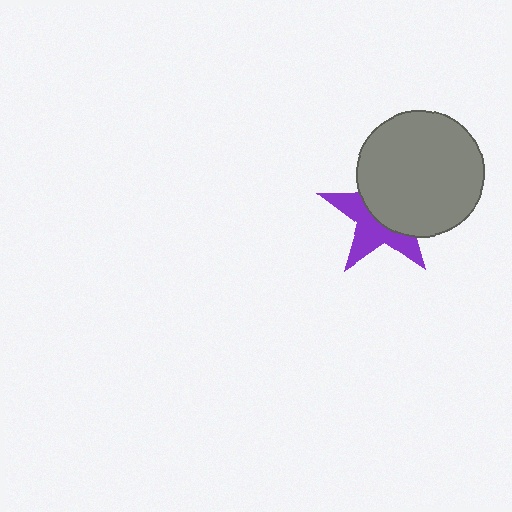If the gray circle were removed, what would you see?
You would see the complete purple star.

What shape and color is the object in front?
The object in front is a gray circle.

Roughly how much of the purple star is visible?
About half of it is visible (roughly 46%).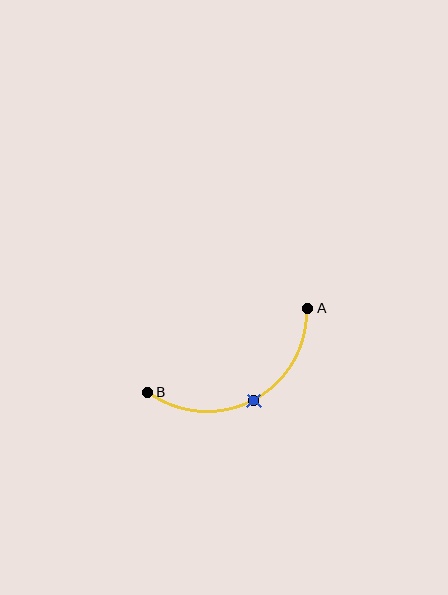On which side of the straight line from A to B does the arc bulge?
The arc bulges below the straight line connecting A and B.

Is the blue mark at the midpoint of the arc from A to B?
Yes. The blue mark lies on the arc at equal arc-length from both A and B — it is the arc midpoint.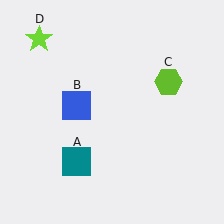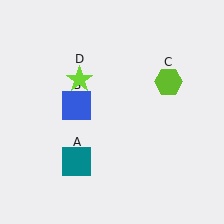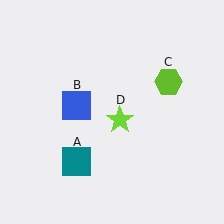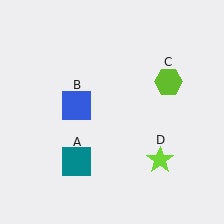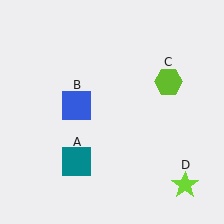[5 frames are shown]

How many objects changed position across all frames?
1 object changed position: lime star (object D).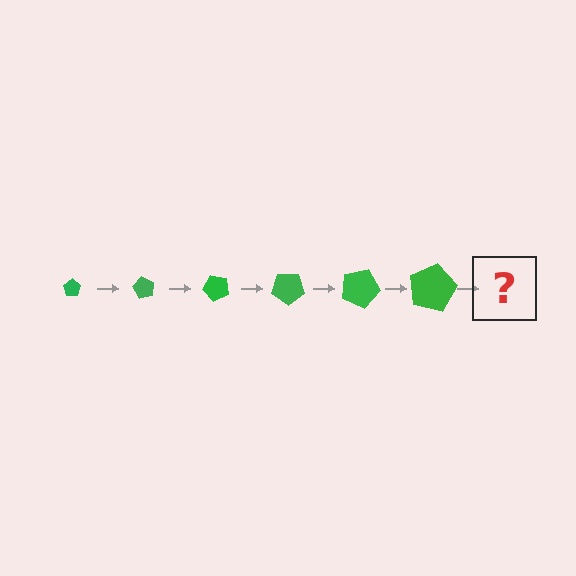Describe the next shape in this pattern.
It should be a pentagon, larger than the previous one and rotated 360 degrees from the start.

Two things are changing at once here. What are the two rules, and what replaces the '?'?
The two rules are that the pentagon grows larger each step and it rotates 60 degrees each step. The '?' should be a pentagon, larger than the previous one and rotated 360 degrees from the start.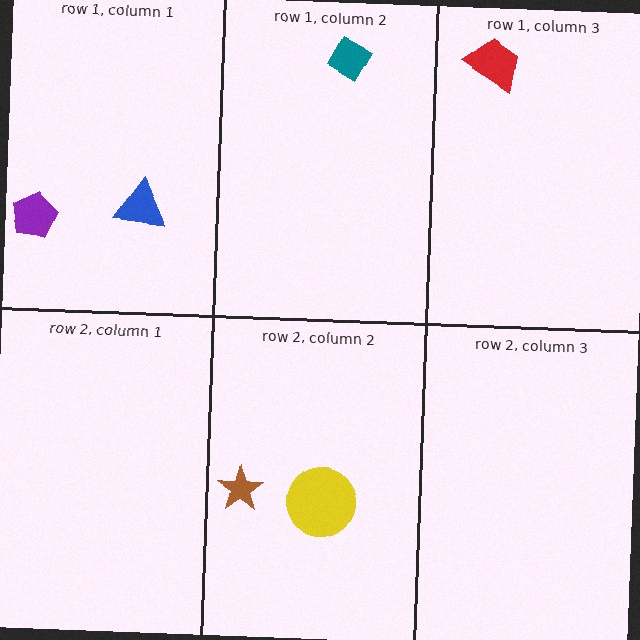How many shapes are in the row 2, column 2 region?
2.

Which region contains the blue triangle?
The row 1, column 1 region.